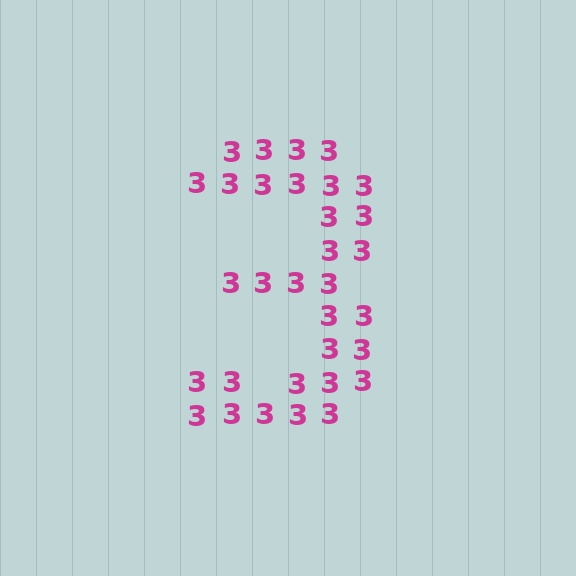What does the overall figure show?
The overall figure shows the digit 3.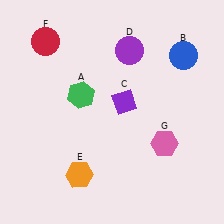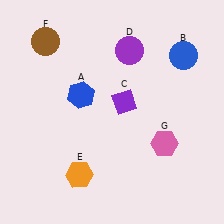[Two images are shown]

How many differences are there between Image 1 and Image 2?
There are 2 differences between the two images.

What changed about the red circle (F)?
In Image 1, F is red. In Image 2, it changed to brown.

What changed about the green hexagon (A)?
In Image 1, A is green. In Image 2, it changed to blue.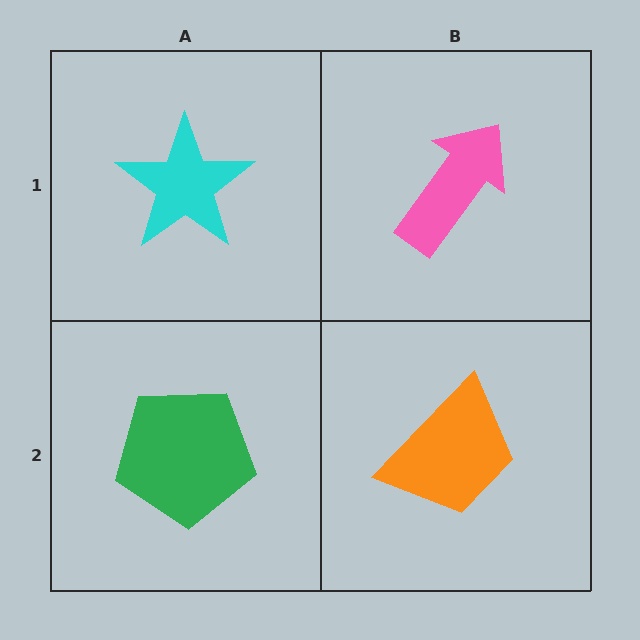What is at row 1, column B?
A pink arrow.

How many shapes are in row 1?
2 shapes.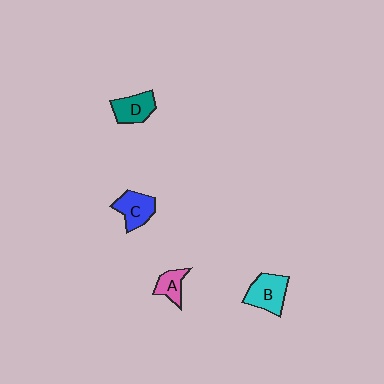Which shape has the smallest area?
Shape A (pink).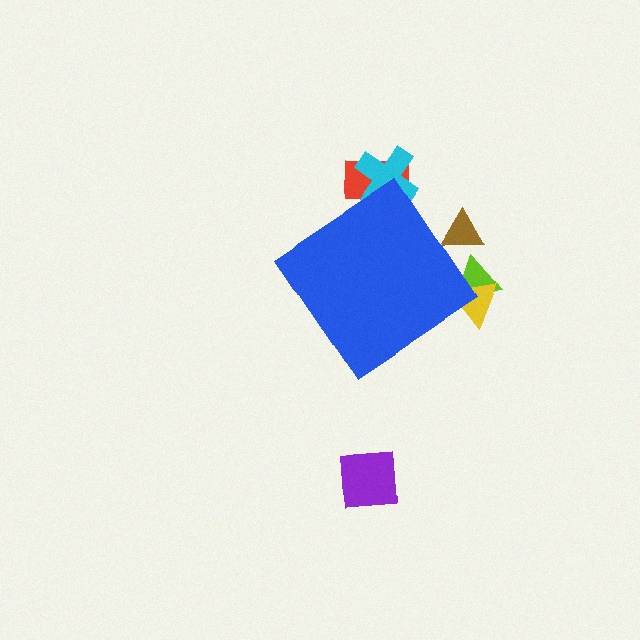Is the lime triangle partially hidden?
Yes, the lime triangle is partially hidden behind the blue diamond.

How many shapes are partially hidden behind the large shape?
5 shapes are partially hidden.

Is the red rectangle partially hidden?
Yes, the red rectangle is partially hidden behind the blue diamond.